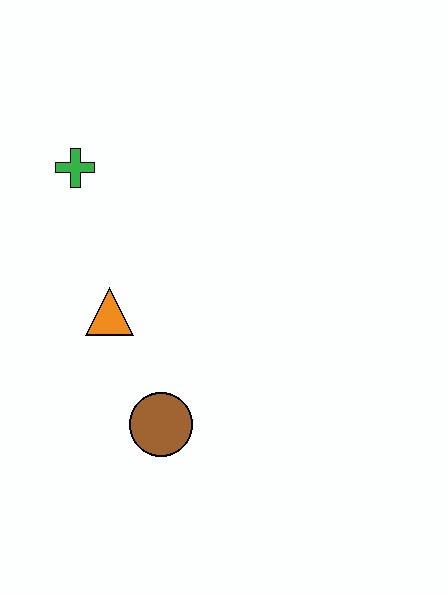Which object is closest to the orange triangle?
The brown circle is closest to the orange triangle.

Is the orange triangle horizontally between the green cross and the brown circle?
Yes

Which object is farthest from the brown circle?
The green cross is farthest from the brown circle.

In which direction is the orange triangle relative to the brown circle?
The orange triangle is above the brown circle.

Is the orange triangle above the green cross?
No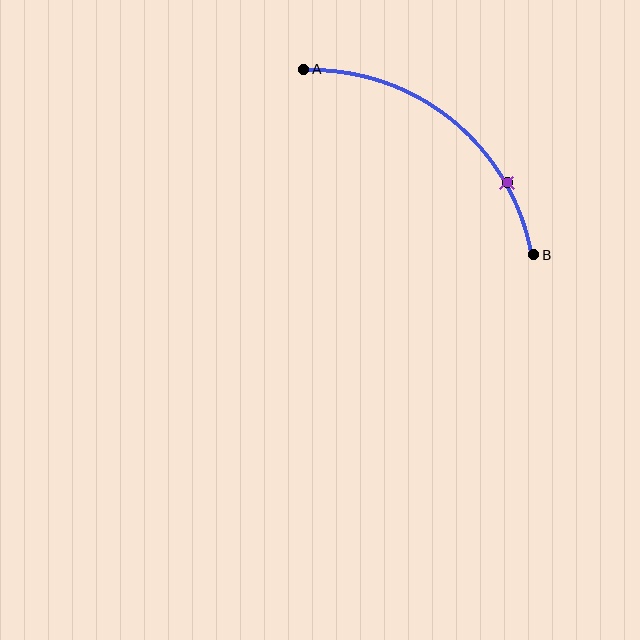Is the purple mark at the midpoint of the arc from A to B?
No. The purple mark lies on the arc but is closer to endpoint B. The arc midpoint would be at the point on the curve equidistant along the arc from both A and B.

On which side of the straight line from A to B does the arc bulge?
The arc bulges above and to the right of the straight line connecting A and B.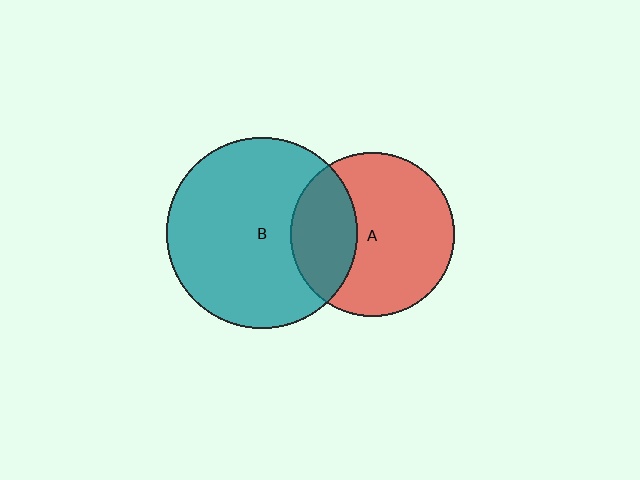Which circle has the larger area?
Circle B (teal).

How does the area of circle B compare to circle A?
Approximately 1.3 times.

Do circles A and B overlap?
Yes.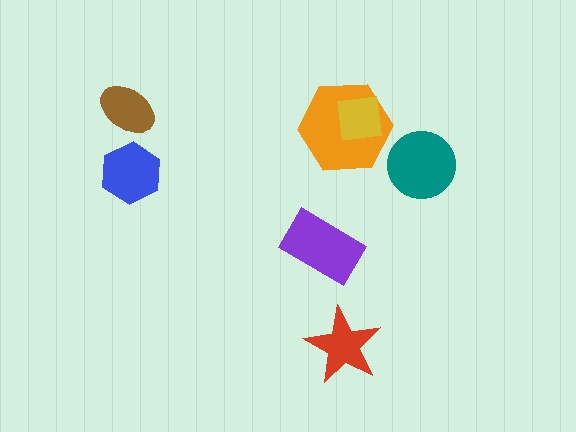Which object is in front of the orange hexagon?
The yellow square is in front of the orange hexagon.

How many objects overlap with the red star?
0 objects overlap with the red star.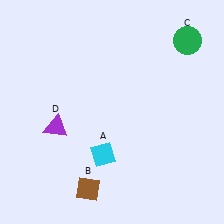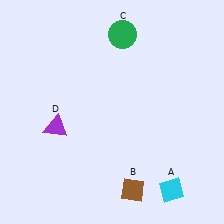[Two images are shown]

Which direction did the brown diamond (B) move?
The brown diamond (B) moved right.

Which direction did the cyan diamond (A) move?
The cyan diamond (A) moved right.